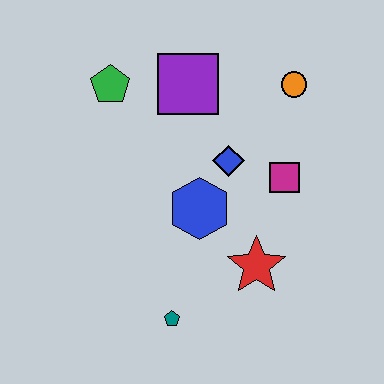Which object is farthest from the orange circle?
The teal pentagon is farthest from the orange circle.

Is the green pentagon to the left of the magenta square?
Yes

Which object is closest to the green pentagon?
The purple square is closest to the green pentagon.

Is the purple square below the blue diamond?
No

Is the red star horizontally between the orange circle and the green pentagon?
Yes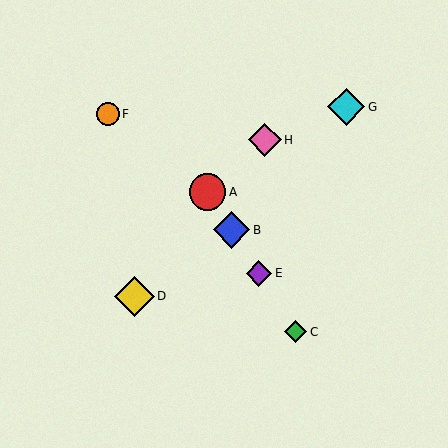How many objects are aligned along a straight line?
4 objects (A, B, C, E) are aligned along a straight line.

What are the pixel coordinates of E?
Object E is at (259, 273).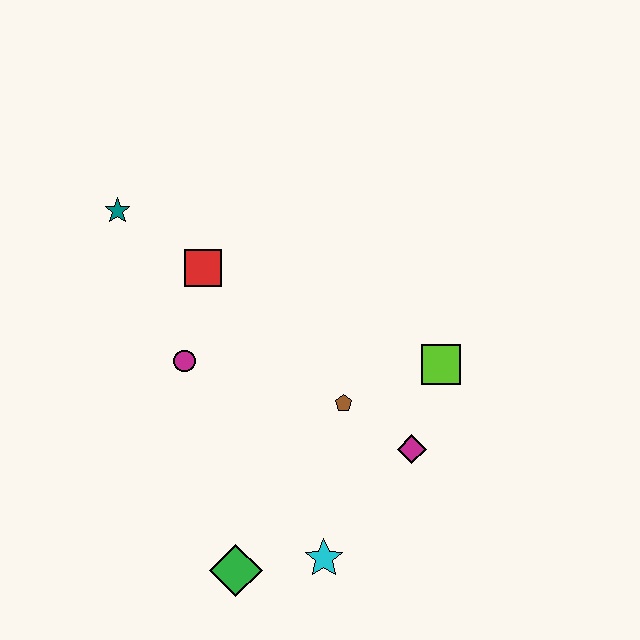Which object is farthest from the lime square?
The teal star is farthest from the lime square.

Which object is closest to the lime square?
The magenta diamond is closest to the lime square.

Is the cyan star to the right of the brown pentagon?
No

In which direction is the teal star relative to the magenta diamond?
The teal star is to the left of the magenta diamond.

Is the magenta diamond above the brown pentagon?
No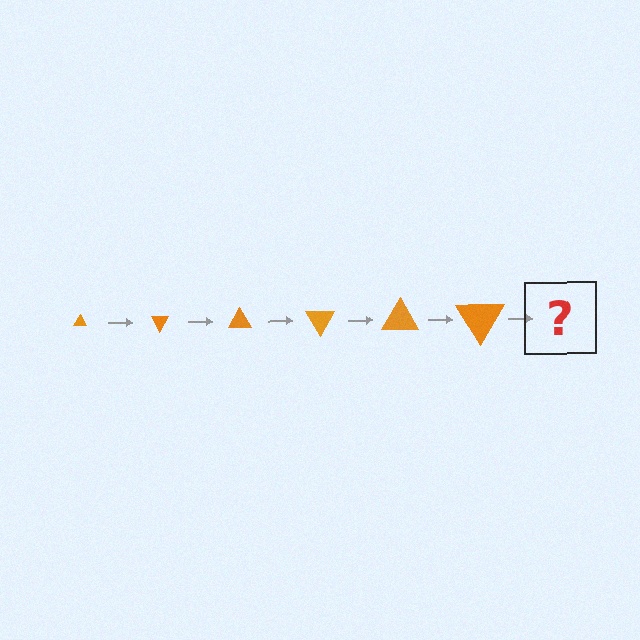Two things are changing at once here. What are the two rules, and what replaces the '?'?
The two rules are that the triangle grows larger each step and it rotates 60 degrees each step. The '?' should be a triangle, larger than the previous one and rotated 360 degrees from the start.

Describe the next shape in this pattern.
It should be a triangle, larger than the previous one and rotated 360 degrees from the start.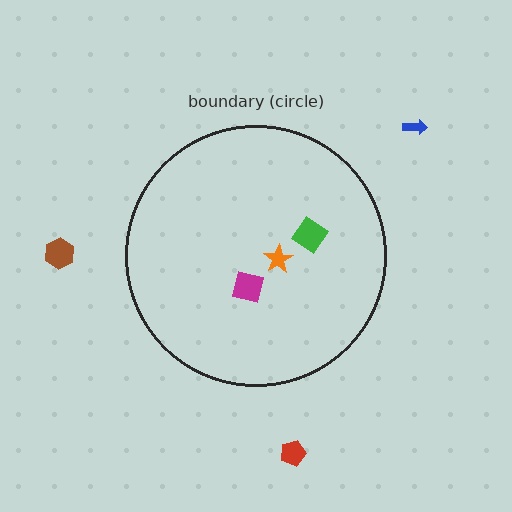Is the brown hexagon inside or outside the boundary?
Outside.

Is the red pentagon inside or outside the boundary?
Outside.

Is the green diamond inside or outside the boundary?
Inside.